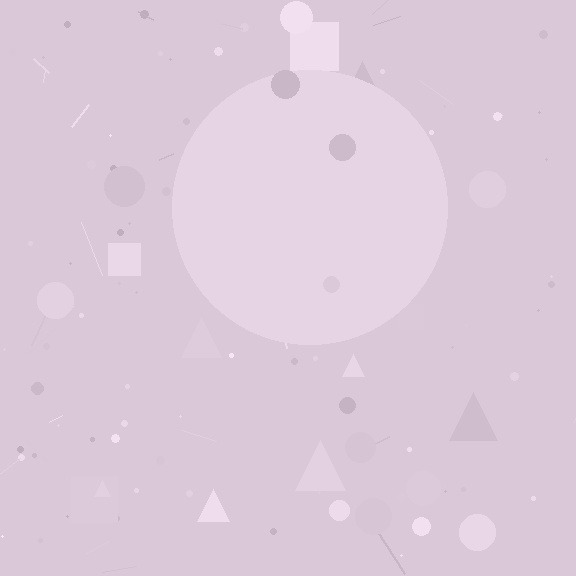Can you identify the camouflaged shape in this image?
The camouflaged shape is a circle.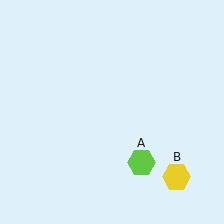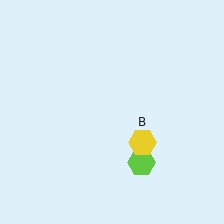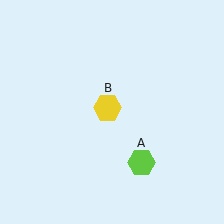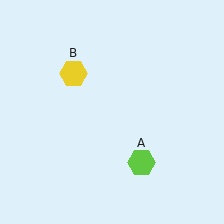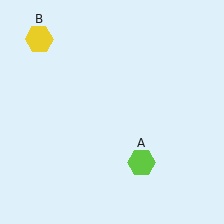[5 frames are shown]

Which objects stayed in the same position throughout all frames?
Lime hexagon (object A) remained stationary.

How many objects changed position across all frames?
1 object changed position: yellow hexagon (object B).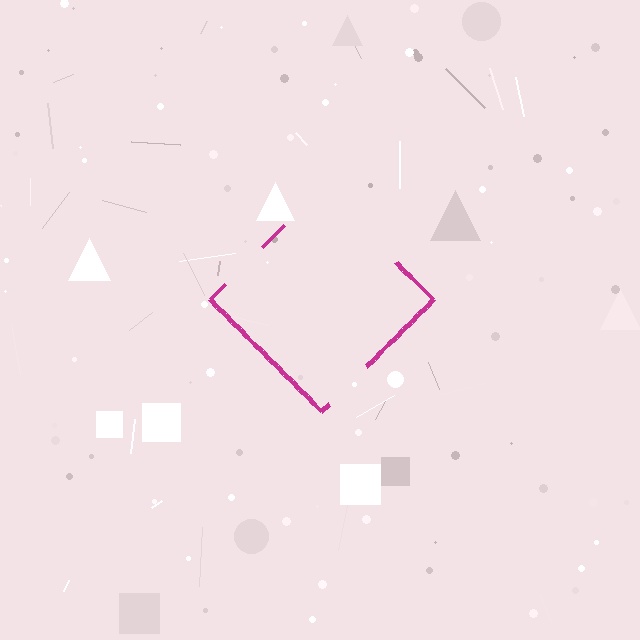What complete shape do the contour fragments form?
The contour fragments form a diamond.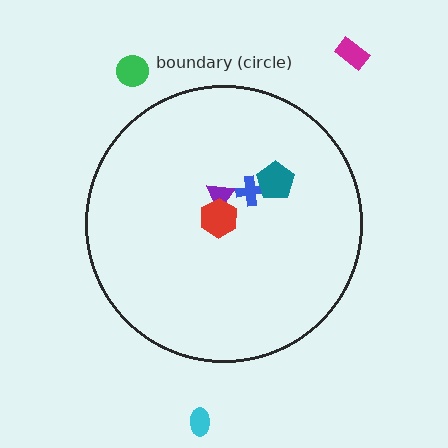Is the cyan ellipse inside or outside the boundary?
Outside.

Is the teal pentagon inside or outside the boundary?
Inside.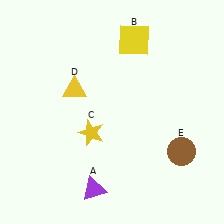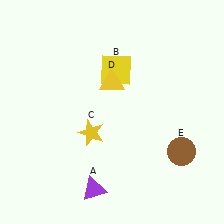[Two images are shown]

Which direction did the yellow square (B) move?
The yellow square (B) moved down.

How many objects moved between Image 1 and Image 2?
2 objects moved between the two images.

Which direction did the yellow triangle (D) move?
The yellow triangle (D) moved right.